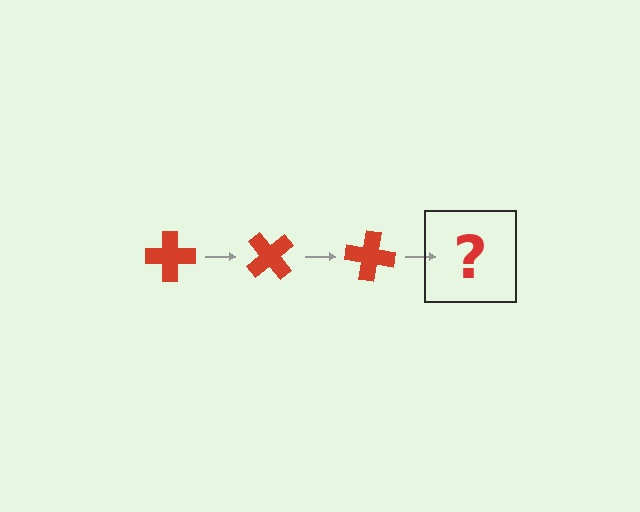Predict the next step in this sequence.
The next step is a red cross rotated 150 degrees.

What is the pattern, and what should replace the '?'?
The pattern is that the cross rotates 50 degrees each step. The '?' should be a red cross rotated 150 degrees.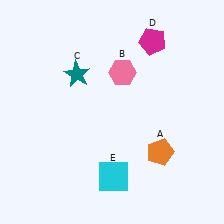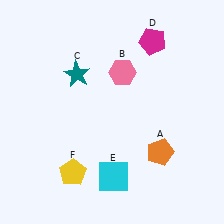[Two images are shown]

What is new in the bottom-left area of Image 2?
A yellow pentagon (F) was added in the bottom-left area of Image 2.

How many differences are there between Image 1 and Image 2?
There is 1 difference between the two images.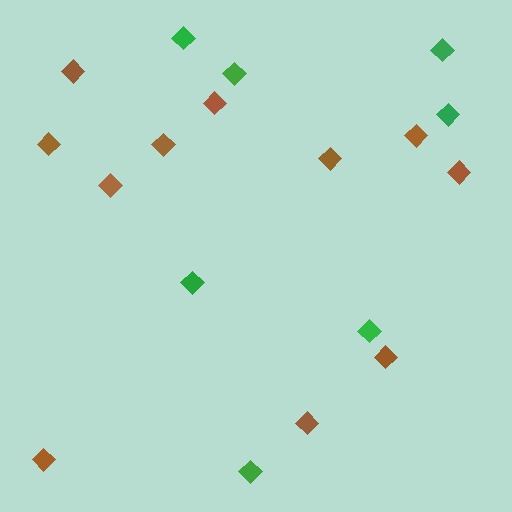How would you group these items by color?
There are 2 groups: one group of brown diamonds (11) and one group of green diamonds (7).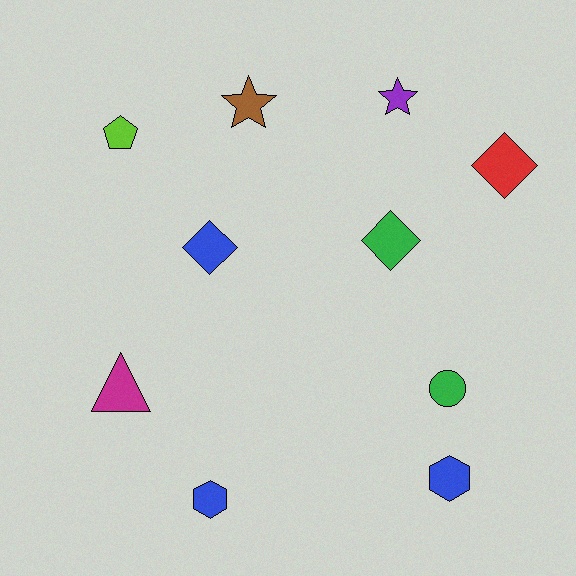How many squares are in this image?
There are no squares.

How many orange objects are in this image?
There are no orange objects.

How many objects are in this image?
There are 10 objects.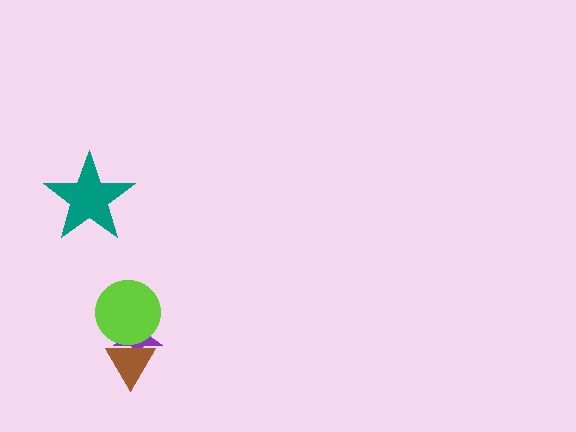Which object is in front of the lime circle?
The brown triangle is in front of the lime circle.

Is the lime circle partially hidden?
Yes, it is partially covered by another shape.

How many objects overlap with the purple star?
2 objects overlap with the purple star.